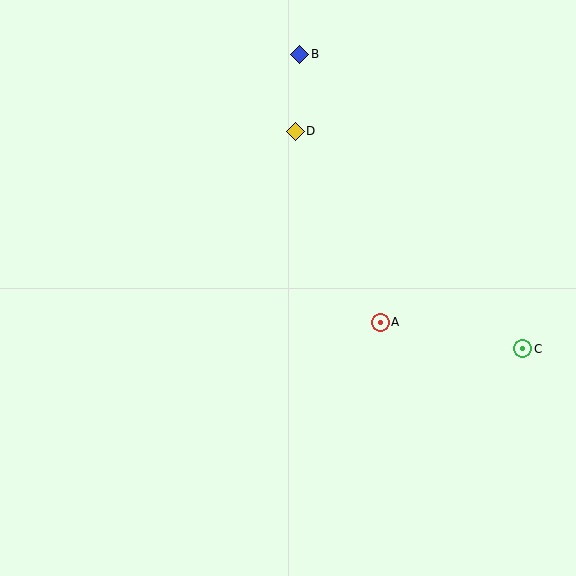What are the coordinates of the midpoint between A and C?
The midpoint between A and C is at (452, 335).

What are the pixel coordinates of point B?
Point B is at (300, 54).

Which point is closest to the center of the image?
Point A at (380, 322) is closest to the center.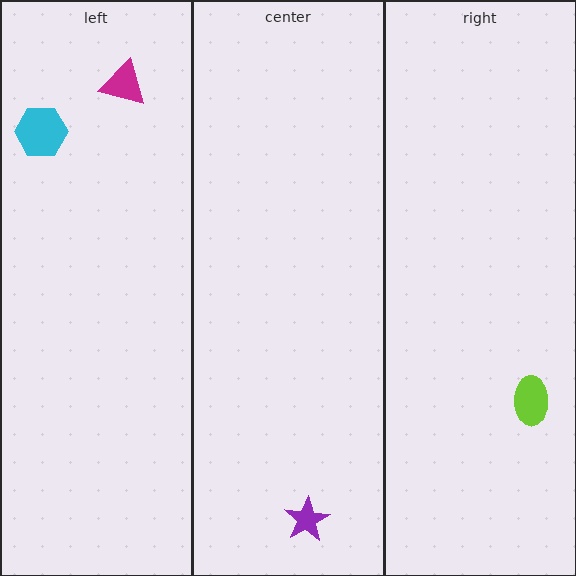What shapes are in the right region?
The lime ellipse.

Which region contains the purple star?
The center region.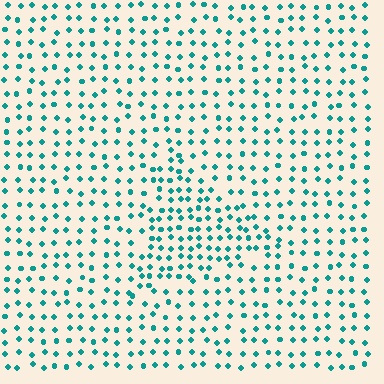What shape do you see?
I see a triangle.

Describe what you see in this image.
The image contains small teal elements arranged at two different densities. A triangle-shaped region is visible where the elements are more densely packed than the surrounding area.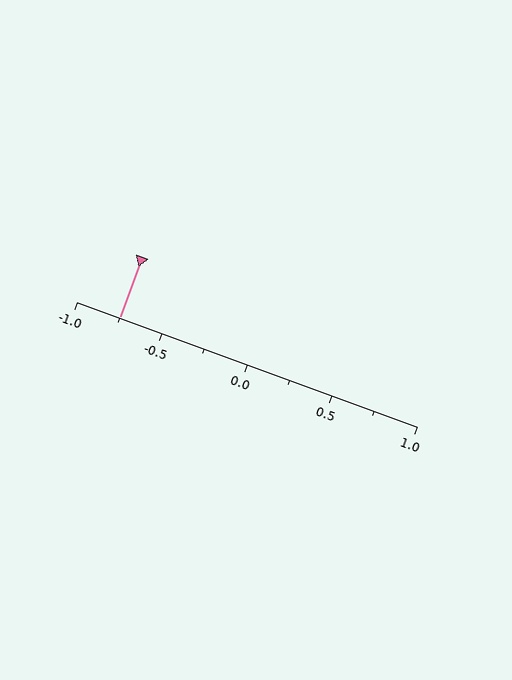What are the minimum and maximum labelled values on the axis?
The axis runs from -1.0 to 1.0.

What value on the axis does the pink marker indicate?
The marker indicates approximately -0.75.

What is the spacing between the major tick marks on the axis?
The major ticks are spaced 0.5 apart.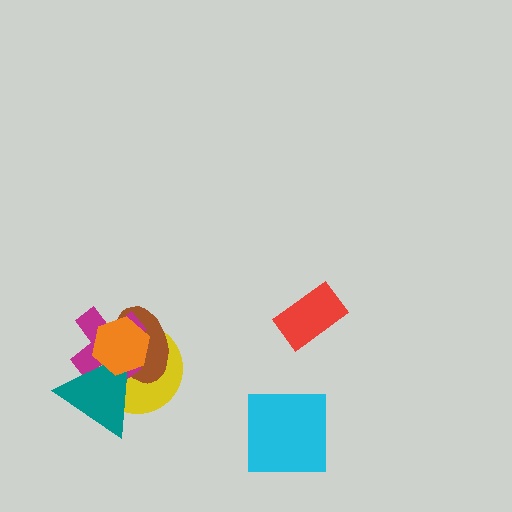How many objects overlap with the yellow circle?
4 objects overlap with the yellow circle.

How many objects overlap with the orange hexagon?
4 objects overlap with the orange hexagon.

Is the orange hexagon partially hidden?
No, no other shape covers it.